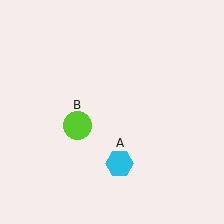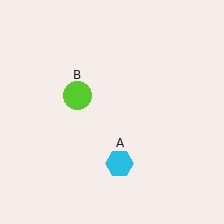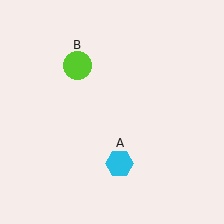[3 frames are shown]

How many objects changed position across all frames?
1 object changed position: lime circle (object B).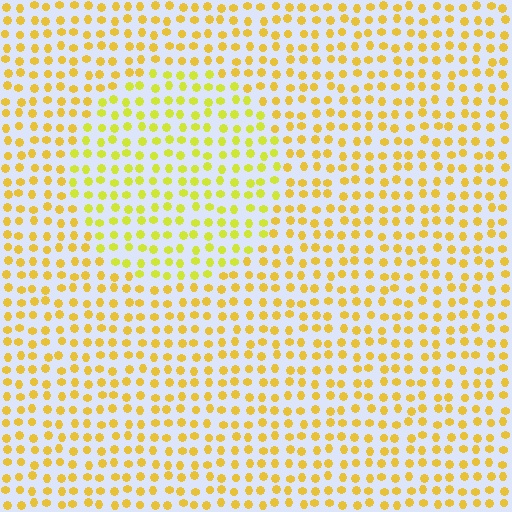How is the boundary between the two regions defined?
The boundary is defined purely by a slight shift in hue (about 21 degrees). Spacing, size, and orientation are identical on both sides.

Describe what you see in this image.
The image is filled with small yellow elements in a uniform arrangement. A circle-shaped region is visible where the elements are tinted to a slightly different hue, forming a subtle color boundary.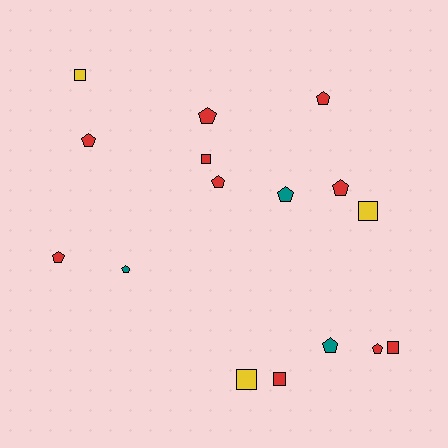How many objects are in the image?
There are 16 objects.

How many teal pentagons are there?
There are 3 teal pentagons.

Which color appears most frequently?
Red, with 10 objects.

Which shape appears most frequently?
Pentagon, with 10 objects.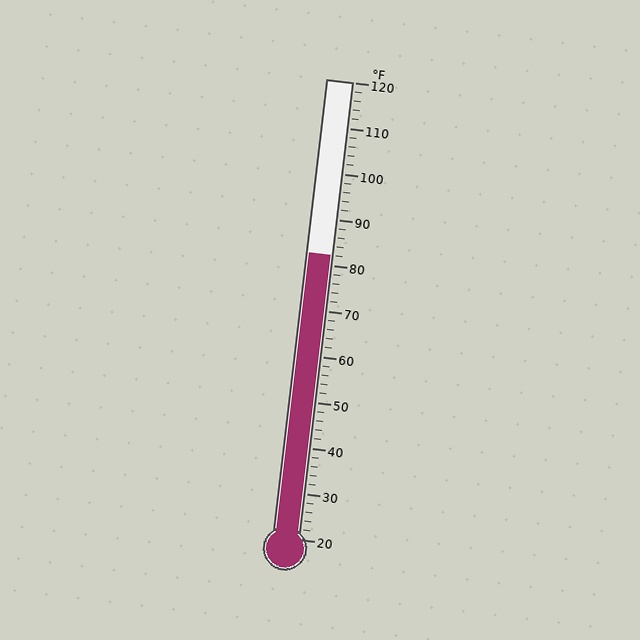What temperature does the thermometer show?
The thermometer shows approximately 82°F.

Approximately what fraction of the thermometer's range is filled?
The thermometer is filled to approximately 60% of its range.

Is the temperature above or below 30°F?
The temperature is above 30°F.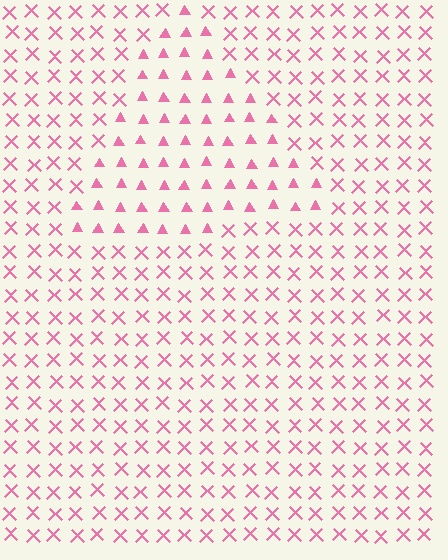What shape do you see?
I see a triangle.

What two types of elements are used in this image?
The image uses triangles inside the triangle region and X marks outside it.